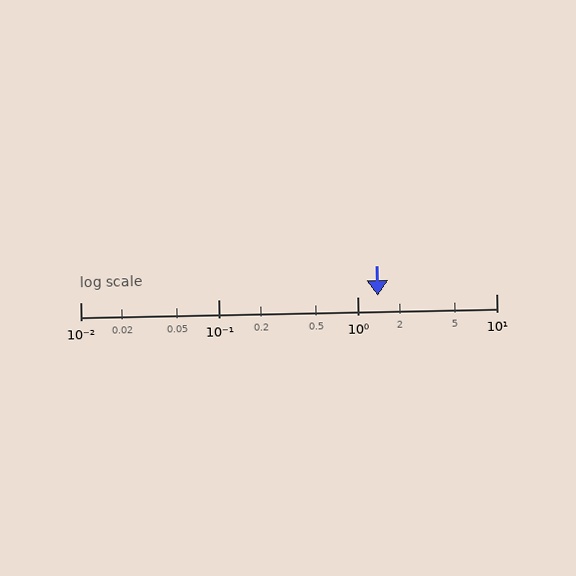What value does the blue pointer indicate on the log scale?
The pointer indicates approximately 1.4.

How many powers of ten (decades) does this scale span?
The scale spans 3 decades, from 0.01 to 10.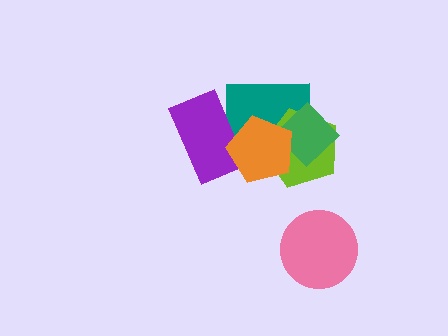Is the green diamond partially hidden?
Yes, it is partially covered by another shape.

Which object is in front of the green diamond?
The orange pentagon is in front of the green diamond.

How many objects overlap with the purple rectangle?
2 objects overlap with the purple rectangle.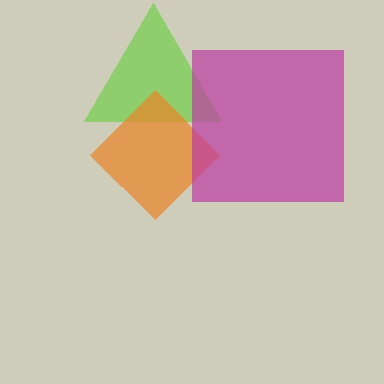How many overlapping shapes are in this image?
There are 3 overlapping shapes in the image.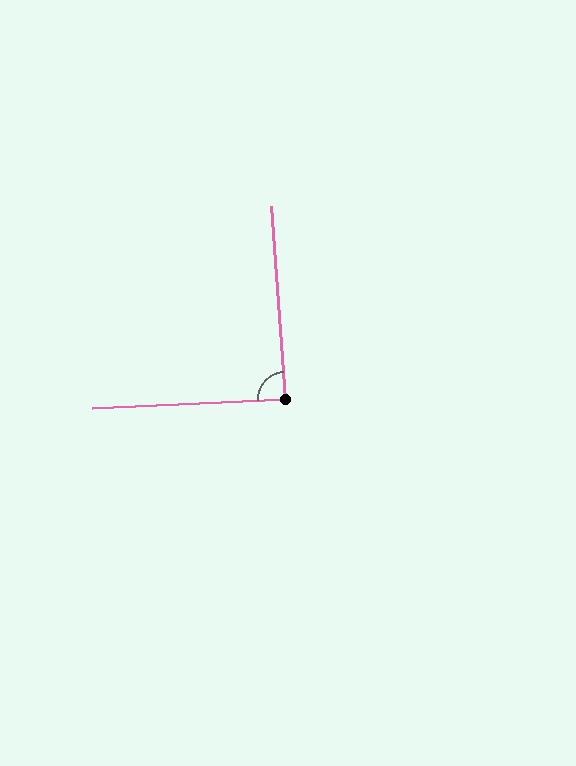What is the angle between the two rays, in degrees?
Approximately 89 degrees.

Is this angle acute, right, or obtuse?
It is approximately a right angle.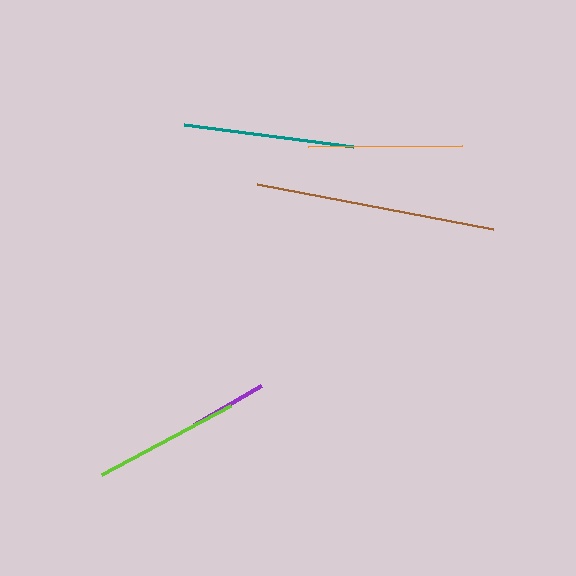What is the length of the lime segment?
The lime segment is approximately 147 pixels long.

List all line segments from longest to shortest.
From longest to shortest: brown, teal, orange, lime, purple.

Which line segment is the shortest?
The purple line is the shortest at approximately 78 pixels.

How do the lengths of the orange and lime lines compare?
The orange and lime lines are approximately the same length.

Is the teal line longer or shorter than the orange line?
The teal line is longer than the orange line.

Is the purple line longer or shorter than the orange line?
The orange line is longer than the purple line.